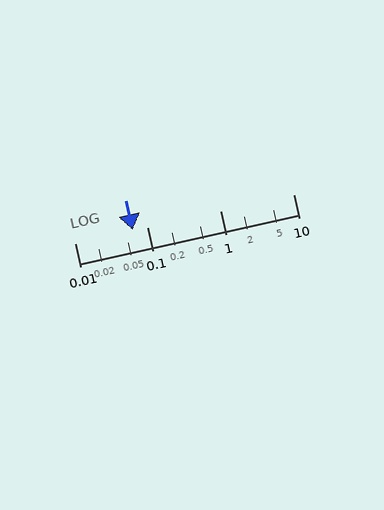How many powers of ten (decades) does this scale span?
The scale spans 3 decades, from 0.01 to 10.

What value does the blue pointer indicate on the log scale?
The pointer indicates approximately 0.063.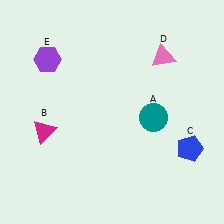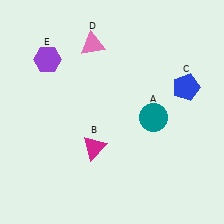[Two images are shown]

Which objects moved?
The objects that moved are: the magenta triangle (B), the blue pentagon (C), the pink triangle (D).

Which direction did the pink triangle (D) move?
The pink triangle (D) moved left.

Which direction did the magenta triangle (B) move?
The magenta triangle (B) moved right.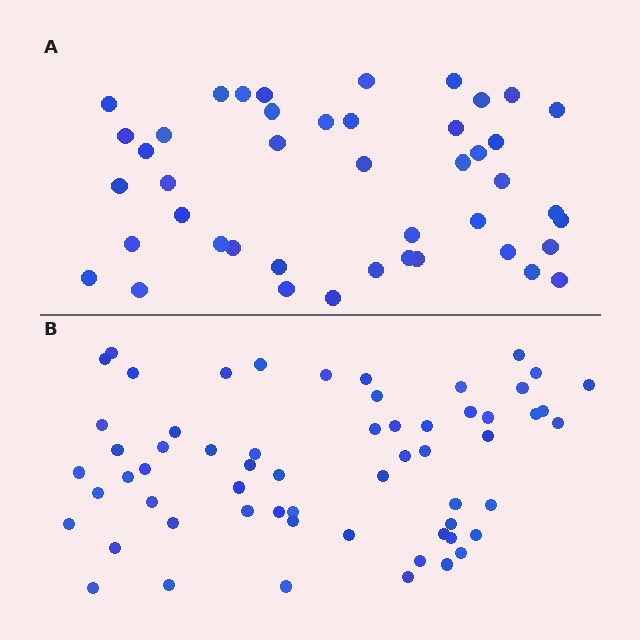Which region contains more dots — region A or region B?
Region B (the bottom region) has more dots.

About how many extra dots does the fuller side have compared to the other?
Region B has approximately 15 more dots than region A.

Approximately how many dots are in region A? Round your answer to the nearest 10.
About 40 dots. (The exact count is 44, which rounds to 40.)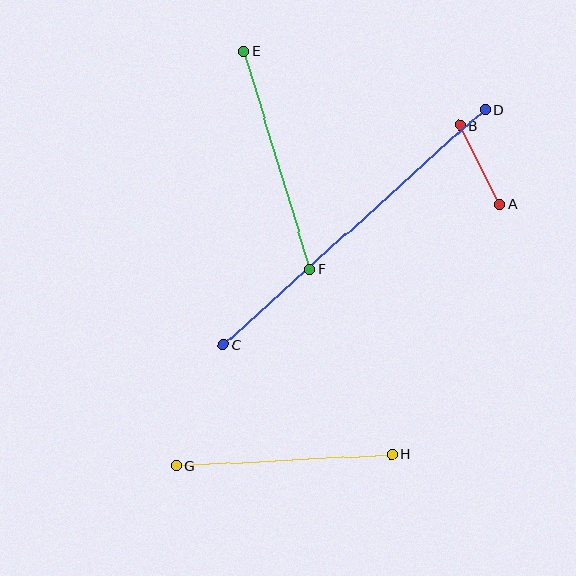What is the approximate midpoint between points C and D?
The midpoint is at approximately (354, 227) pixels.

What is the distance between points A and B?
The distance is approximately 88 pixels.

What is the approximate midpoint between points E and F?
The midpoint is at approximately (277, 160) pixels.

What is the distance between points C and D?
The distance is approximately 352 pixels.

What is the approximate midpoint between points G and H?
The midpoint is at approximately (284, 460) pixels.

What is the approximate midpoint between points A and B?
The midpoint is at approximately (480, 165) pixels.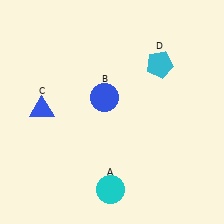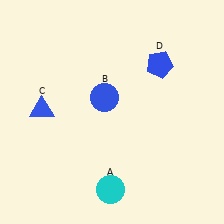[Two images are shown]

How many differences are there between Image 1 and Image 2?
There is 1 difference between the two images.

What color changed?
The pentagon (D) changed from cyan in Image 1 to blue in Image 2.